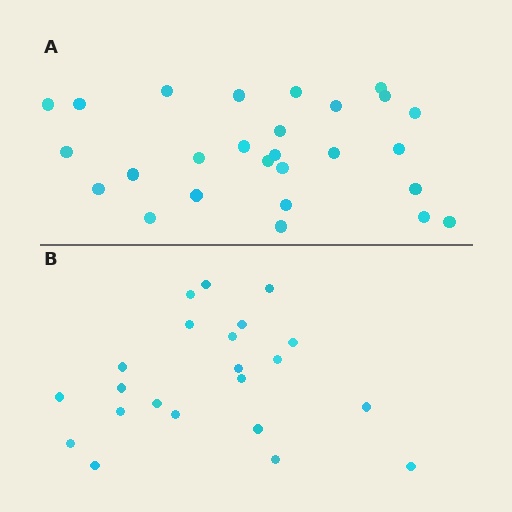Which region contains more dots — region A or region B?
Region A (the top region) has more dots.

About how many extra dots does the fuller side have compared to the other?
Region A has about 5 more dots than region B.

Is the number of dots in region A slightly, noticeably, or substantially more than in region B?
Region A has only slightly more — the two regions are fairly close. The ratio is roughly 1.2 to 1.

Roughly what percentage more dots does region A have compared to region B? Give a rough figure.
About 25% more.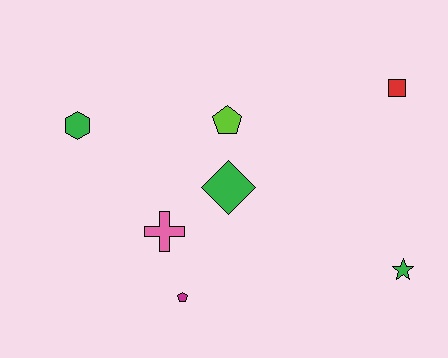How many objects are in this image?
There are 7 objects.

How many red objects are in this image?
There is 1 red object.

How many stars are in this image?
There is 1 star.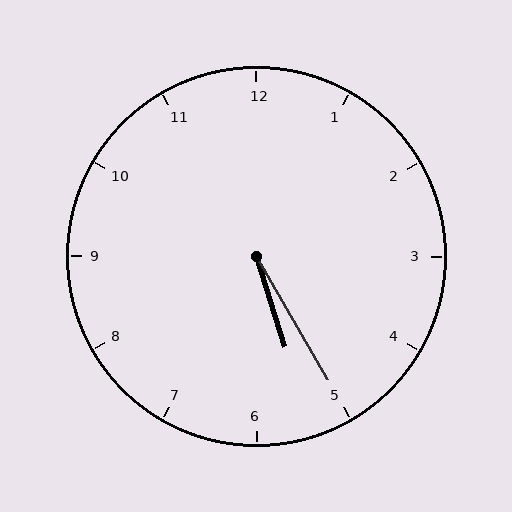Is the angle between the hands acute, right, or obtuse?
It is acute.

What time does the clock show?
5:25.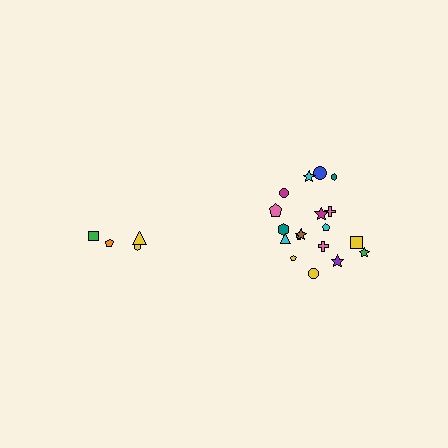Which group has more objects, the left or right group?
The right group.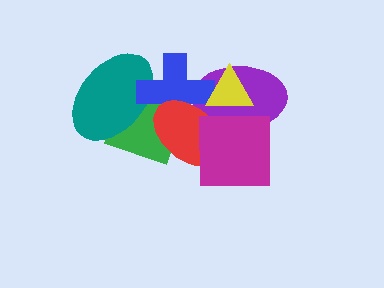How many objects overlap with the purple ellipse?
4 objects overlap with the purple ellipse.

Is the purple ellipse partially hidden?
Yes, it is partially covered by another shape.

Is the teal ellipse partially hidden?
Yes, it is partially covered by another shape.